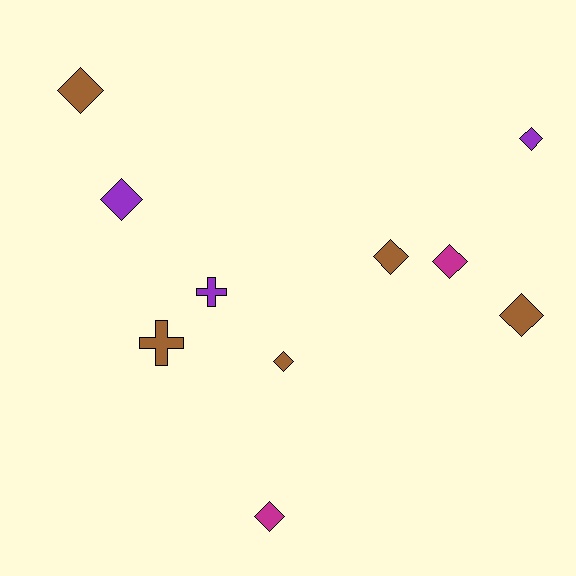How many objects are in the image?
There are 10 objects.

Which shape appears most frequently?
Diamond, with 8 objects.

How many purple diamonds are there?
There are 2 purple diamonds.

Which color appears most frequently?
Brown, with 5 objects.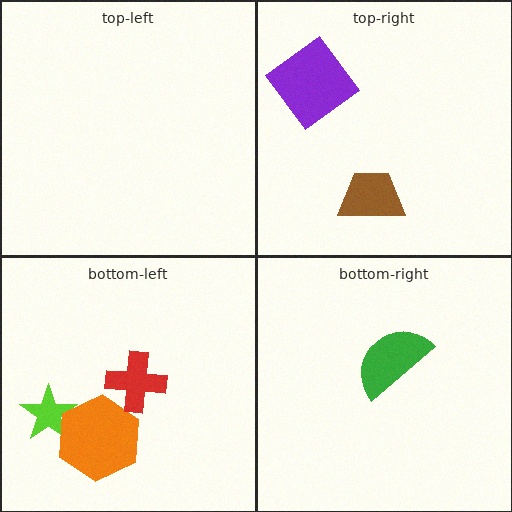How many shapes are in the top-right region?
2.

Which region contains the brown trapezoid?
The top-right region.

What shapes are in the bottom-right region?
The green semicircle.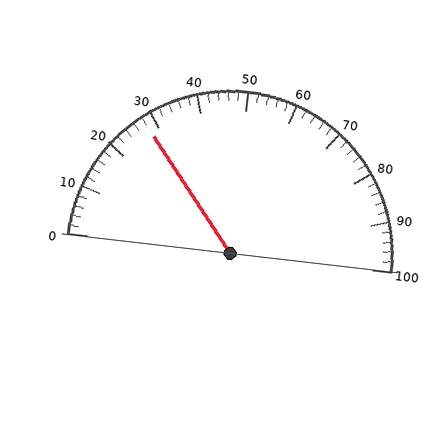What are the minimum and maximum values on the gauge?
The gauge ranges from 0 to 100.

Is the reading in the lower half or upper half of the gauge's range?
The reading is in the lower half of the range (0 to 100).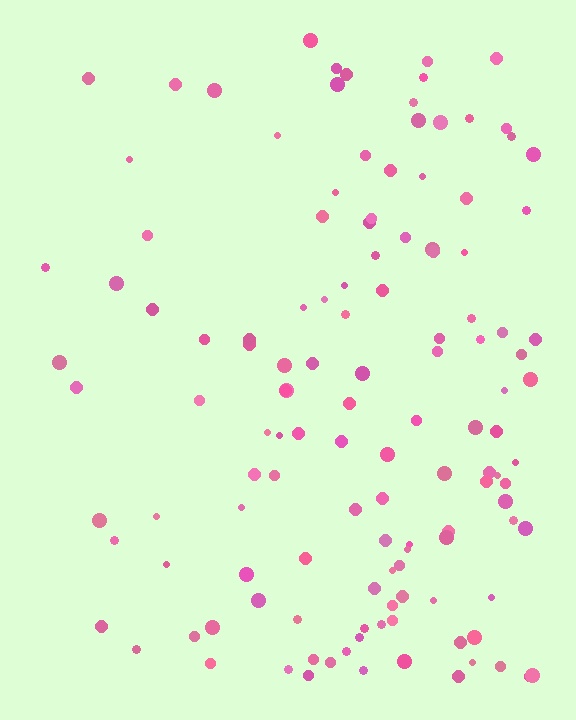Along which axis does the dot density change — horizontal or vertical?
Horizontal.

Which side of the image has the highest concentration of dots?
The right.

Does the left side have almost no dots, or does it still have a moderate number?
Still a moderate number, just noticeably fewer than the right.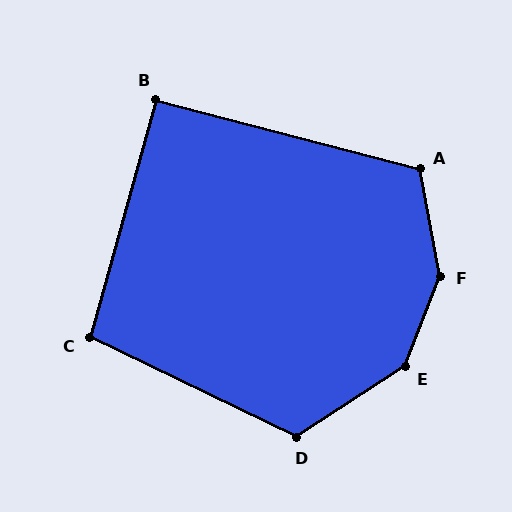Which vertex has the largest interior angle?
F, at approximately 148 degrees.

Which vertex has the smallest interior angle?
B, at approximately 91 degrees.